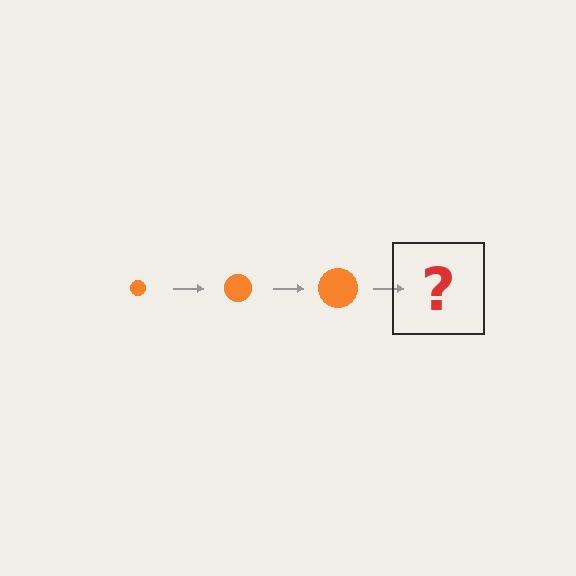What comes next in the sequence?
The next element should be an orange circle, larger than the previous one.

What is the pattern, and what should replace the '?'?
The pattern is that the circle gets progressively larger each step. The '?' should be an orange circle, larger than the previous one.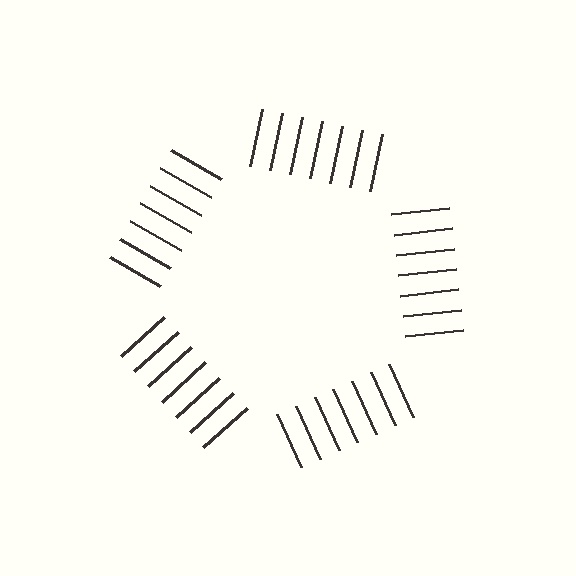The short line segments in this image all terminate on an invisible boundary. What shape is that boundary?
An illusory pentagon — the line segments terminate on its edges but no continuous stroke is drawn.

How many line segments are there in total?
35 — 7 along each of the 5 edges.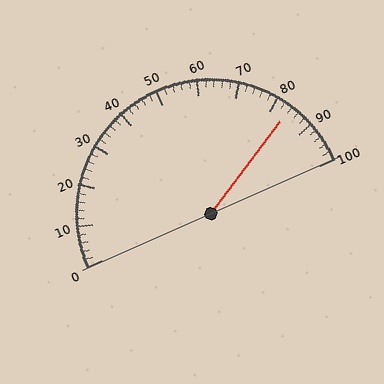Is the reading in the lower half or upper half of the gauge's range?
The reading is in the upper half of the range (0 to 100).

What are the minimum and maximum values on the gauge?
The gauge ranges from 0 to 100.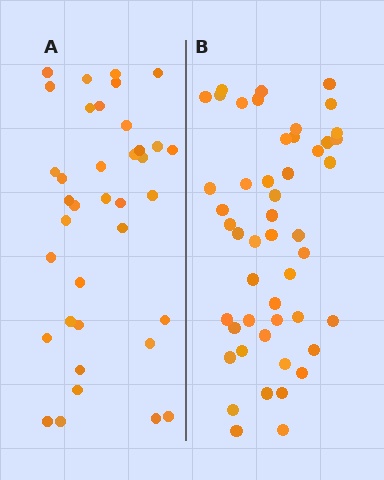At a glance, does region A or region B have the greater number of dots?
Region B (the right region) has more dots.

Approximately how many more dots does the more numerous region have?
Region B has roughly 12 or so more dots than region A.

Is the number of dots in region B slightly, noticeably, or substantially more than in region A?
Region B has noticeably more, but not dramatically so. The ratio is roughly 1.3 to 1.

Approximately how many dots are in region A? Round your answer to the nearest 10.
About 40 dots. (The exact count is 37, which rounds to 40.)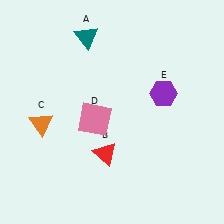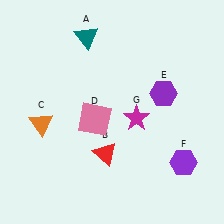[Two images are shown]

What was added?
A purple hexagon (F), a magenta star (G) were added in Image 2.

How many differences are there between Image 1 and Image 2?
There are 2 differences between the two images.